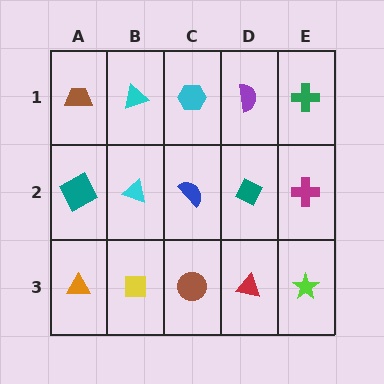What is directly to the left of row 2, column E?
A teal diamond.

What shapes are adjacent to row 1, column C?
A blue semicircle (row 2, column C), a cyan triangle (row 1, column B), a purple semicircle (row 1, column D).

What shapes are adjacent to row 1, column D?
A teal diamond (row 2, column D), a cyan hexagon (row 1, column C), a green cross (row 1, column E).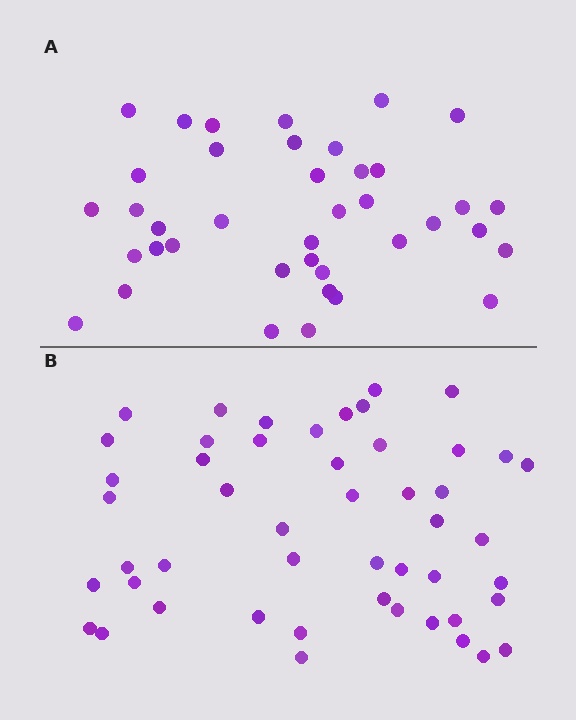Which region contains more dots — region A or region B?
Region B (the bottom region) has more dots.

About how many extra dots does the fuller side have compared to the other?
Region B has roughly 10 or so more dots than region A.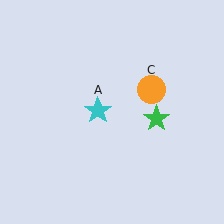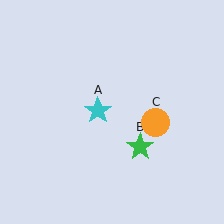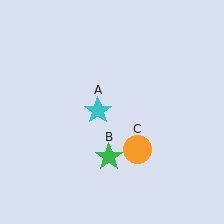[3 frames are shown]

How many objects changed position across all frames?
2 objects changed position: green star (object B), orange circle (object C).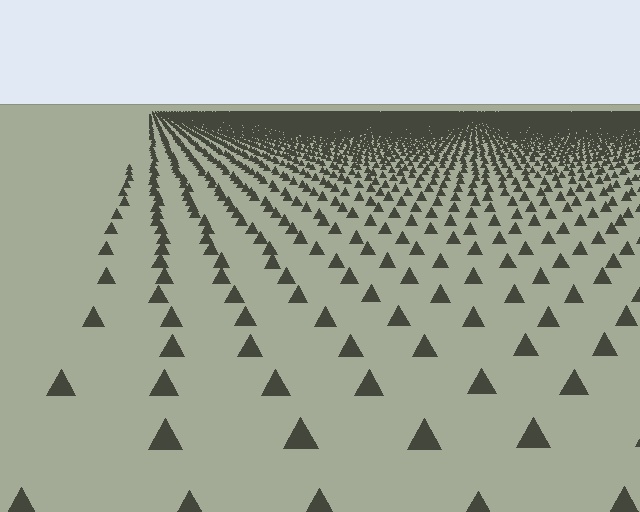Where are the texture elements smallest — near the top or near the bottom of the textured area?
Near the top.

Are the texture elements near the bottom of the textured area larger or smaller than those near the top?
Larger. Near the bottom, elements are closer to the viewer and appear at a bigger on-screen size.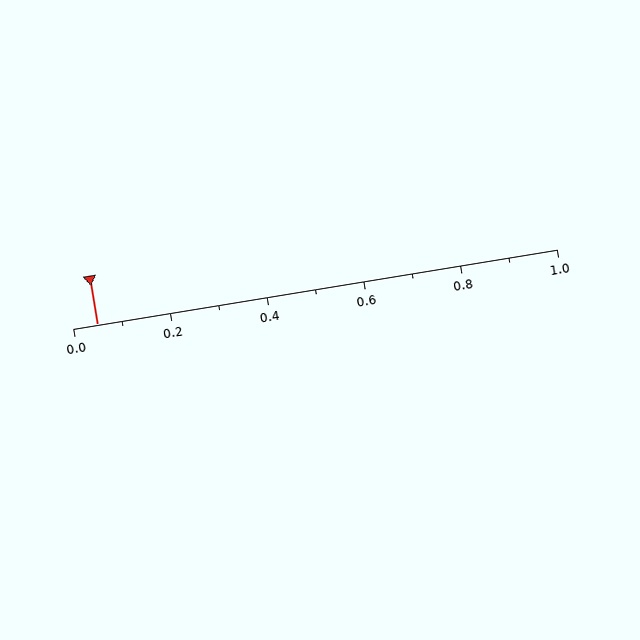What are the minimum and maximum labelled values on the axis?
The axis runs from 0.0 to 1.0.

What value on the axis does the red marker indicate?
The marker indicates approximately 0.05.